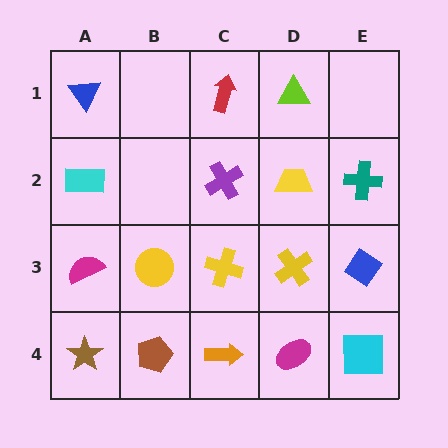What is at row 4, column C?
An orange arrow.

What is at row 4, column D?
A magenta ellipse.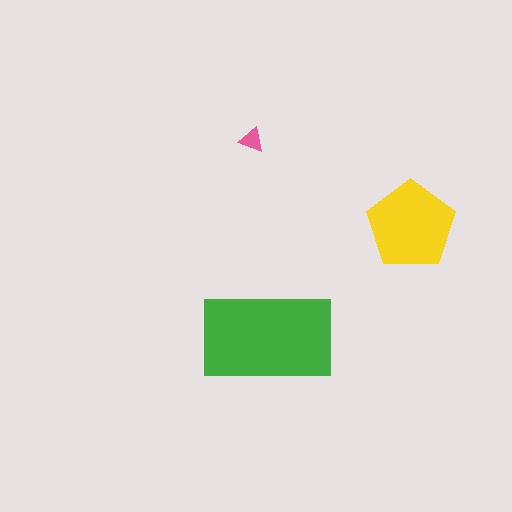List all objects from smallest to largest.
The pink triangle, the yellow pentagon, the green rectangle.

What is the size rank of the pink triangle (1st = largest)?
3rd.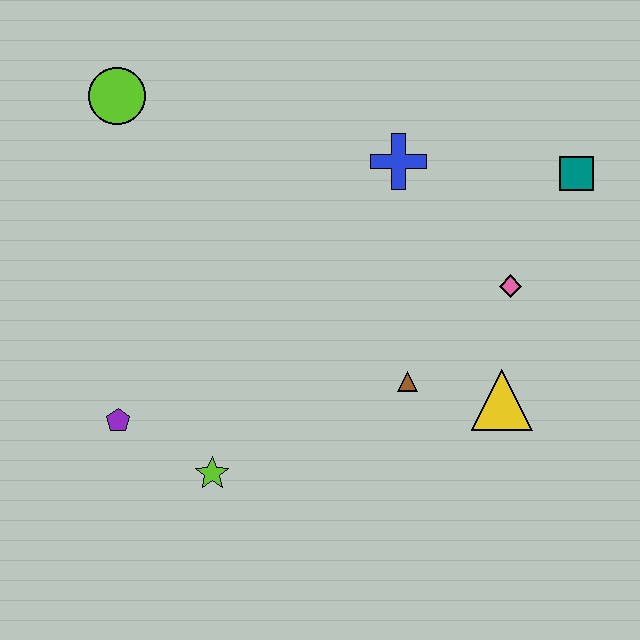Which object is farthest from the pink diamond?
The lime circle is farthest from the pink diamond.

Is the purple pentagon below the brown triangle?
Yes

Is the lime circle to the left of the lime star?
Yes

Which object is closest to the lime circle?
The blue cross is closest to the lime circle.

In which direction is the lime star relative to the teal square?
The lime star is to the left of the teal square.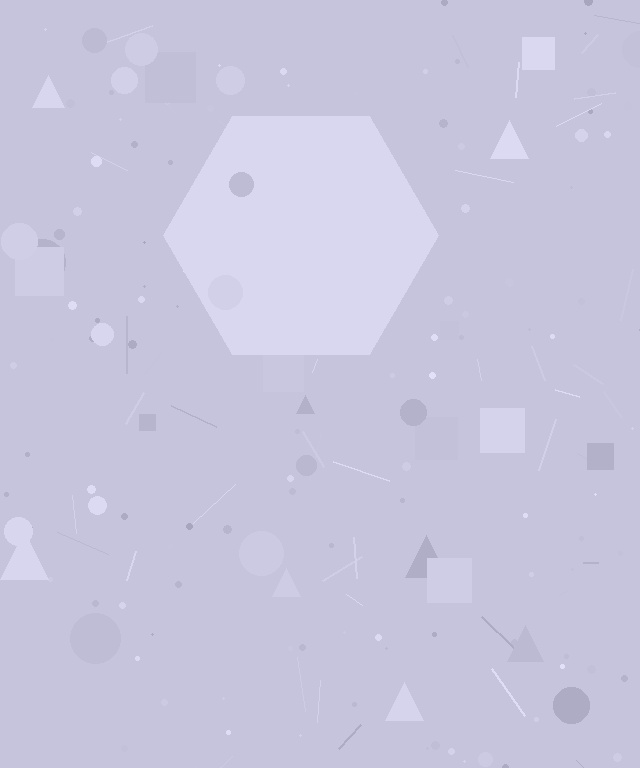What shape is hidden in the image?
A hexagon is hidden in the image.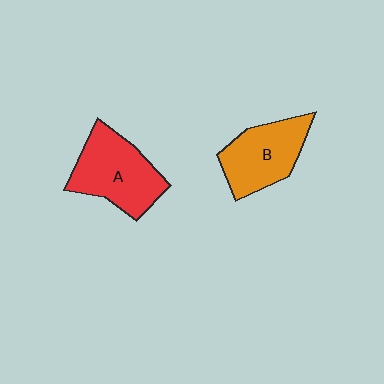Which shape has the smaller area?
Shape B (orange).